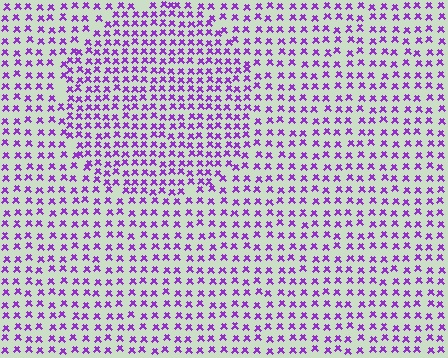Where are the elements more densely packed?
The elements are more densely packed inside the circle boundary.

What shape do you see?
I see a circle.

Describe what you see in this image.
The image contains small purple elements arranged at two different densities. A circle-shaped region is visible where the elements are more densely packed than the surrounding area.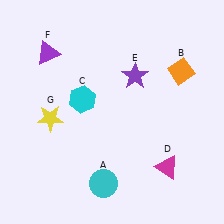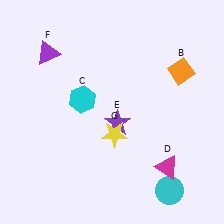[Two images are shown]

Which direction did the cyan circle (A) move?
The cyan circle (A) moved right.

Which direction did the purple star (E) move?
The purple star (E) moved down.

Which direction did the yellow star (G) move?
The yellow star (G) moved right.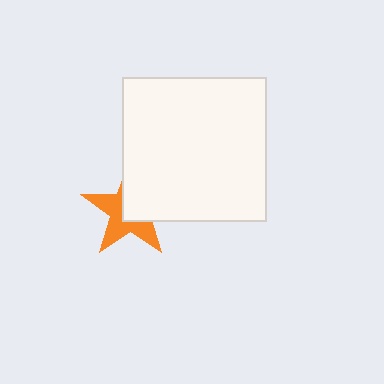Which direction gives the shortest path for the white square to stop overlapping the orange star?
Moving toward the upper-right gives the shortest separation.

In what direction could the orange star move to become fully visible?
The orange star could move toward the lower-left. That would shift it out from behind the white square entirely.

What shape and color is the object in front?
The object in front is a white square.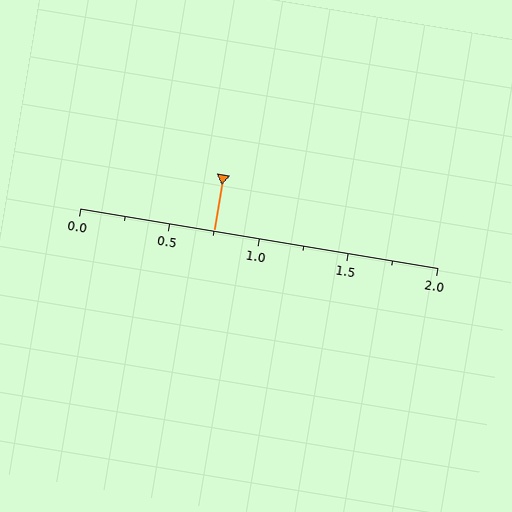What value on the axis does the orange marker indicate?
The marker indicates approximately 0.75.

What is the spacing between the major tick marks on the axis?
The major ticks are spaced 0.5 apart.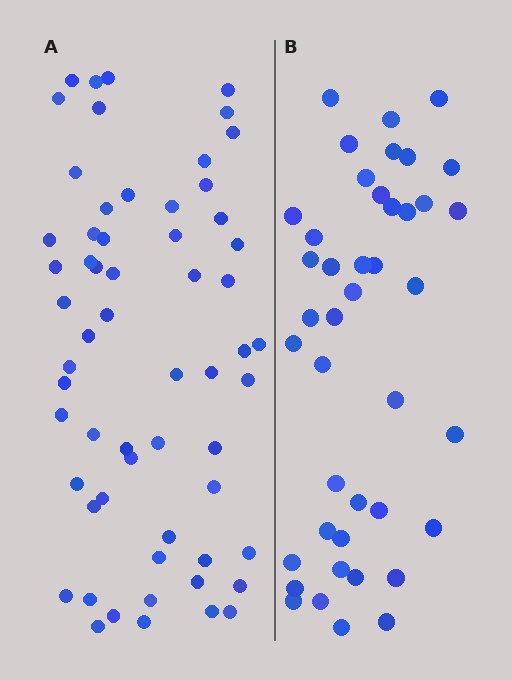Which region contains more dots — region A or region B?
Region A (the left region) has more dots.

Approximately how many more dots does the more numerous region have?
Region A has approximately 20 more dots than region B.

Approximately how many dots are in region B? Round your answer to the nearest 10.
About 40 dots. (The exact count is 42, which rounds to 40.)